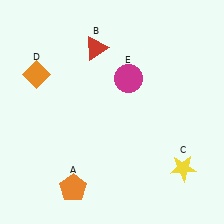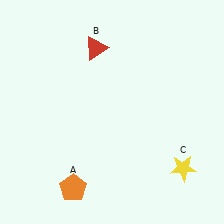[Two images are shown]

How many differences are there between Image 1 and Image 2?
There are 2 differences between the two images.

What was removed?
The magenta circle (E), the orange diamond (D) were removed in Image 2.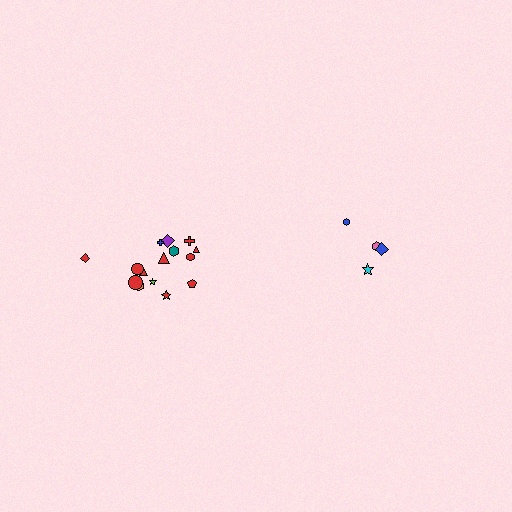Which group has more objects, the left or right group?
The left group.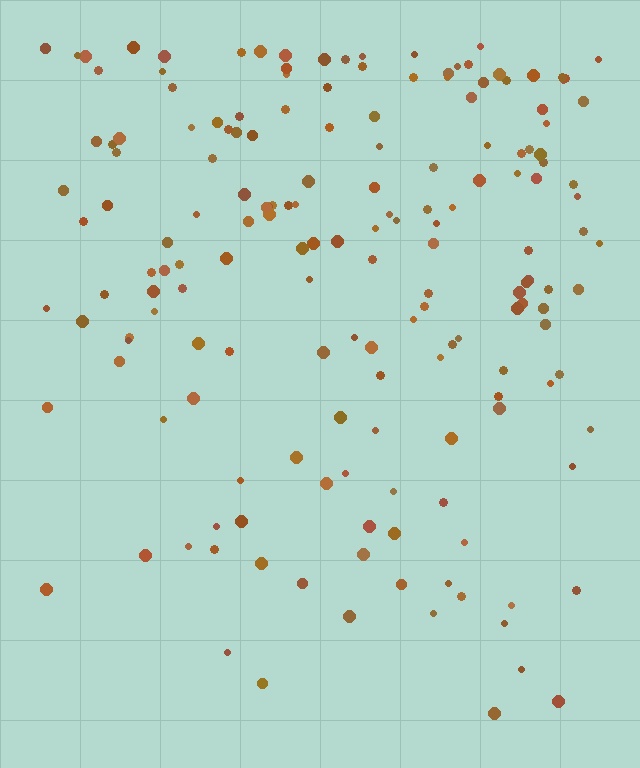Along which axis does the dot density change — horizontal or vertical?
Vertical.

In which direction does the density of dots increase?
From bottom to top, with the top side densest.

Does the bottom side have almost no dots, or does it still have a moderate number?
Still a moderate number, just noticeably fewer than the top.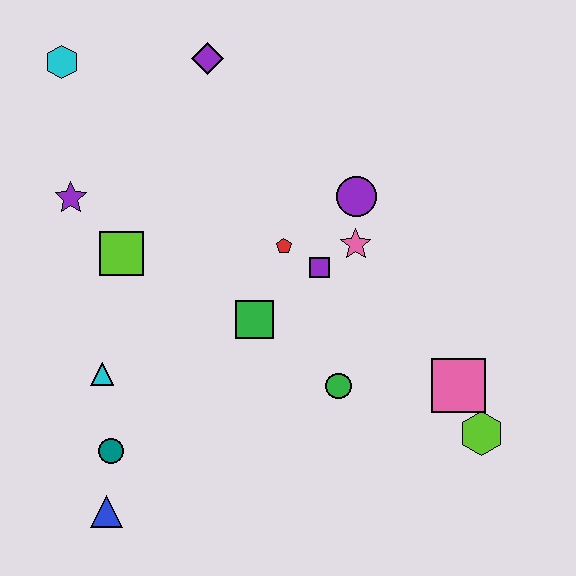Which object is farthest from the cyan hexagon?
The lime hexagon is farthest from the cyan hexagon.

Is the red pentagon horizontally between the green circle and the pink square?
No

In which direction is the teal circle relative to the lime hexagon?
The teal circle is to the left of the lime hexagon.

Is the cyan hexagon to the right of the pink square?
No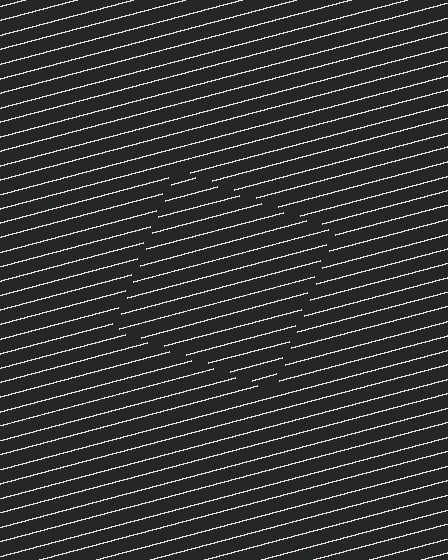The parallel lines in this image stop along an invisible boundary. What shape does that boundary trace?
An illusory square. The interior of the shape contains the same grating, shifted by half a period — the contour is defined by the phase discontinuity where line-ends from the inner and outer gratings abut.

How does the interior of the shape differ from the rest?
The interior of the shape contains the same grating, shifted by half a period — the contour is defined by the phase discontinuity where line-ends from the inner and outer gratings abut.